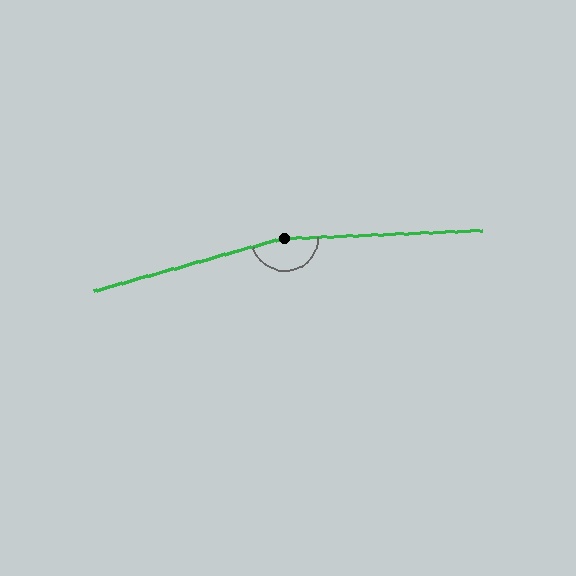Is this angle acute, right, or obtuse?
It is obtuse.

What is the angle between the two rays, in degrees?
Approximately 167 degrees.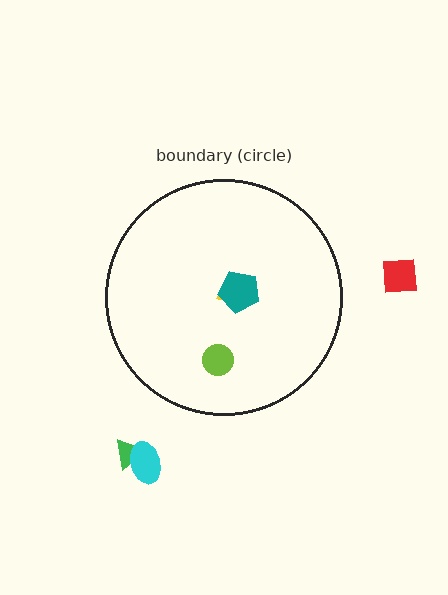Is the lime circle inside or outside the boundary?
Inside.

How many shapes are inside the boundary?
3 inside, 3 outside.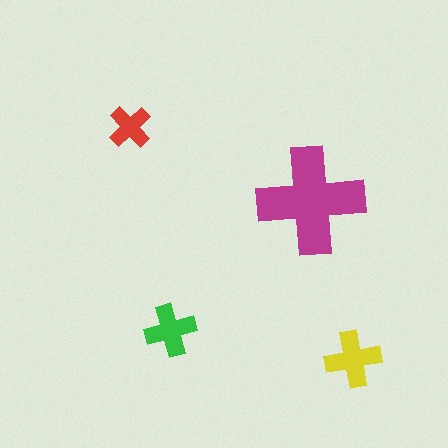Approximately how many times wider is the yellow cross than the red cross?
About 1.5 times wider.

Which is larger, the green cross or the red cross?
The green one.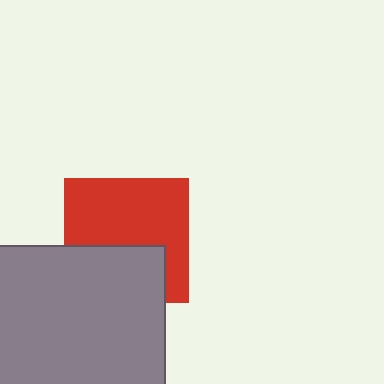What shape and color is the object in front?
The object in front is a gray rectangle.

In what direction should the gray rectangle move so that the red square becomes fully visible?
The gray rectangle should move down. That is the shortest direction to clear the overlap and leave the red square fully visible.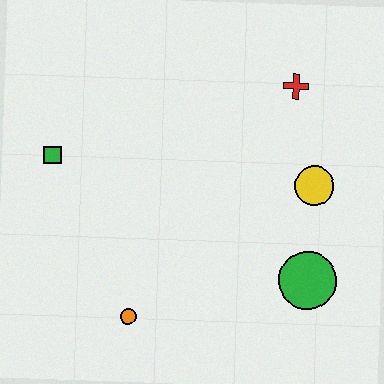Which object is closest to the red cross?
The yellow circle is closest to the red cross.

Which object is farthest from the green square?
The green circle is farthest from the green square.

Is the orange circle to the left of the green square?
No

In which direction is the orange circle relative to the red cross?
The orange circle is below the red cross.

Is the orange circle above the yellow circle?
No